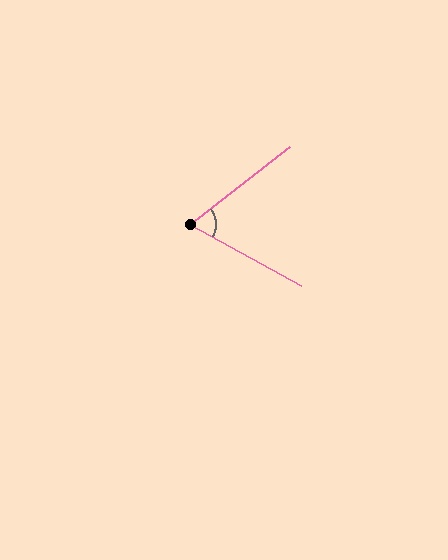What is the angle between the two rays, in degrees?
Approximately 67 degrees.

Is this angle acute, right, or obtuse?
It is acute.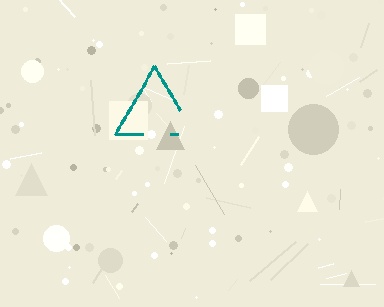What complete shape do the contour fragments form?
The contour fragments form a triangle.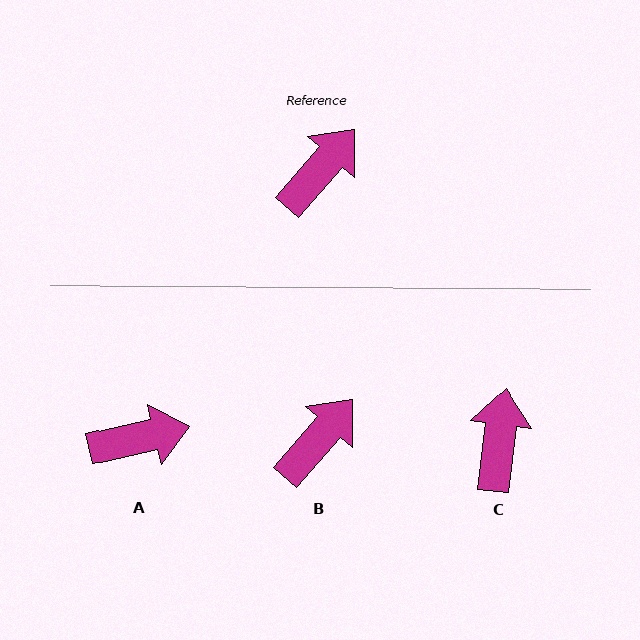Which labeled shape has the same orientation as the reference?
B.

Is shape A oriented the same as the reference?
No, it is off by about 36 degrees.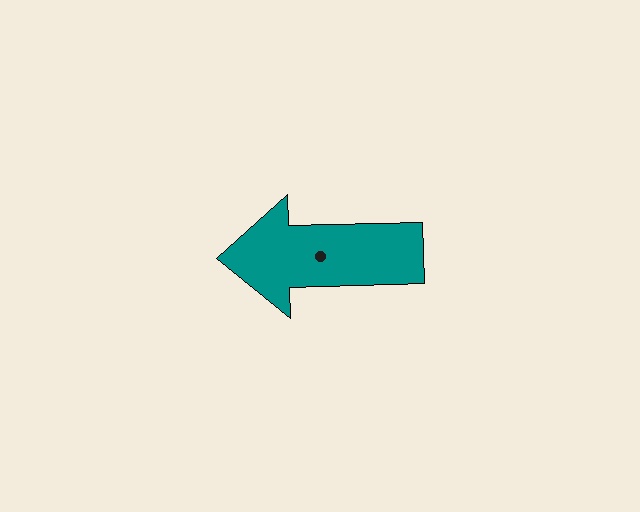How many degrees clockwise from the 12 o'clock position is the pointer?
Approximately 268 degrees.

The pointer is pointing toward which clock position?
Roughly 9 o'clock.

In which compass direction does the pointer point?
West.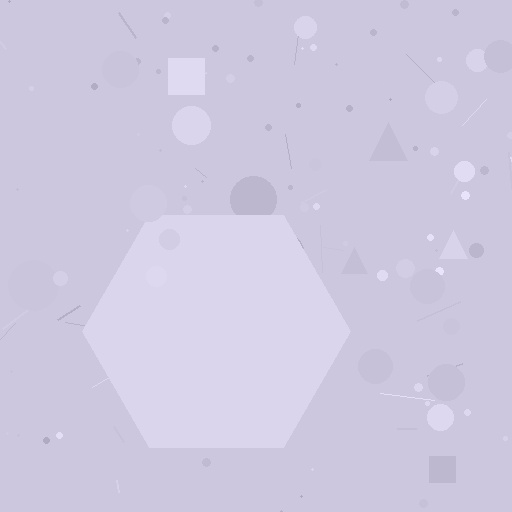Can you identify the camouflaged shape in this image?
The camouflaged shape is a hexagon.